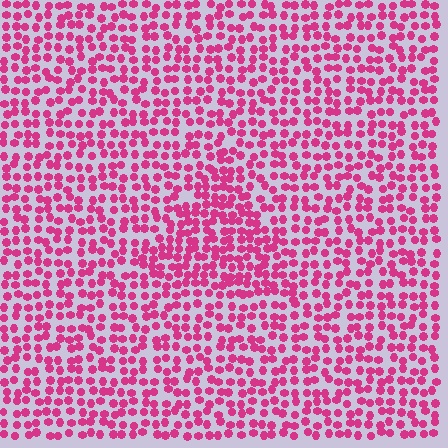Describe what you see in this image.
The image contains small magenta elements arranged at two different densities. A triangle-shaped region is visible where the elements are more densely packed than the surrounding area.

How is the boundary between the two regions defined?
The boundary is defined by a change in element density (approximately 1.5x ratio). All elements are the same color, size, and shape.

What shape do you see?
I see a triangle.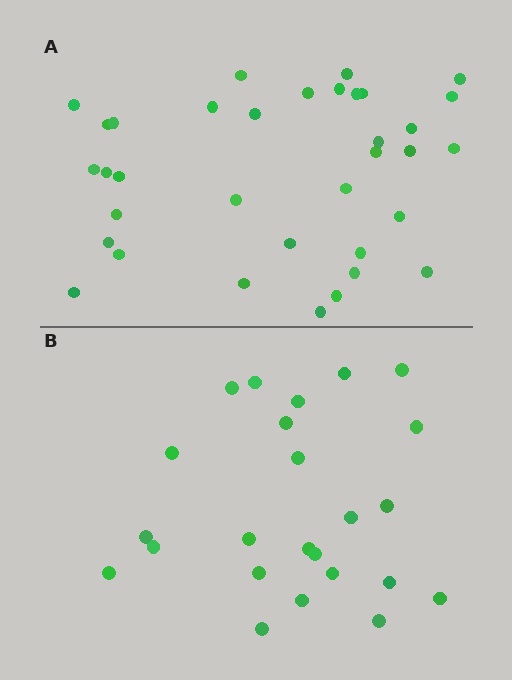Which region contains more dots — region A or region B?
Region A (the top region) has more dots.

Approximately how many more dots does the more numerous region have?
Region A has roughly 12 or so more dots than region B.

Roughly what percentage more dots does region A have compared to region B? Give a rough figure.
About 45% more.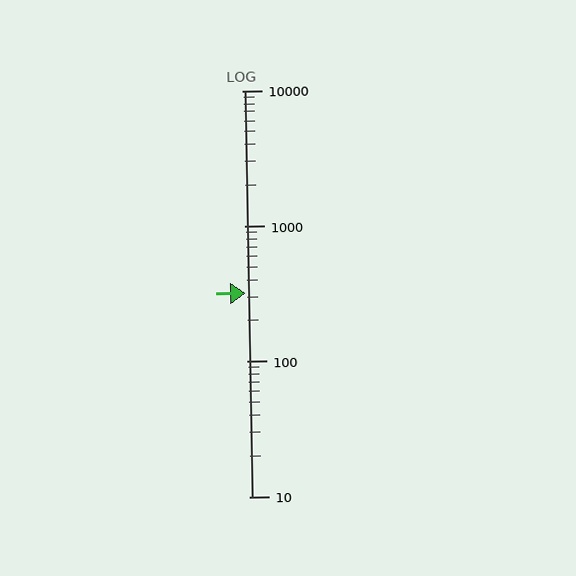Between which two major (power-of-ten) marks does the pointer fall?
The pointer is between 100 and 1000.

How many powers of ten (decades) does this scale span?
The scale spans 3 decades, from 10 to 10000.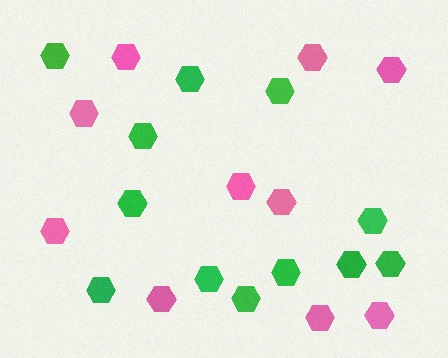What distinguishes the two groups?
There are 2 groups: one group of green hexagons (12) and one group of pink hexagons (10).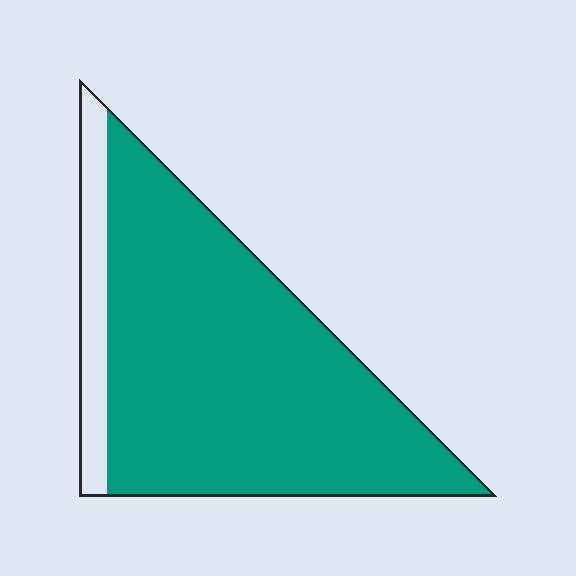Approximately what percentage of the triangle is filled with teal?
Approximately 85%.